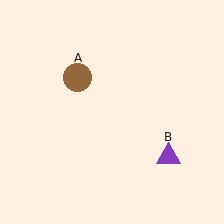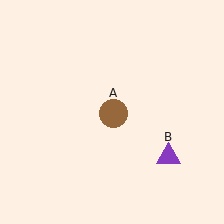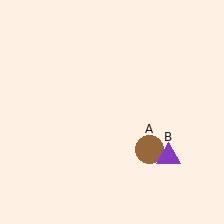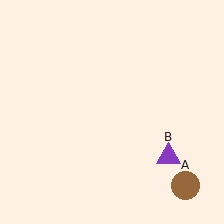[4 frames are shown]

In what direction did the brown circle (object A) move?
The brown circle (object A) moved down and to the right.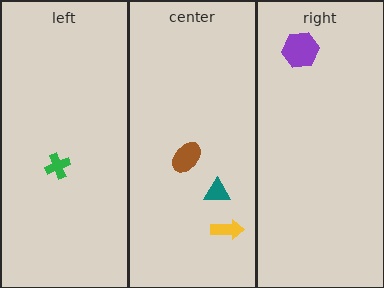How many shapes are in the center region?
3.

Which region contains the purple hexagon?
The right region.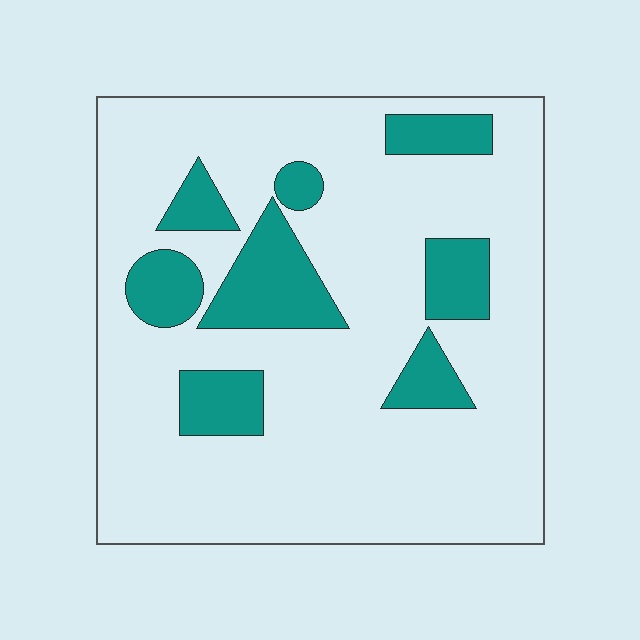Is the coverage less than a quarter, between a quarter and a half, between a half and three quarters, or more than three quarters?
Less than a quarter.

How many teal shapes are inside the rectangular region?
8.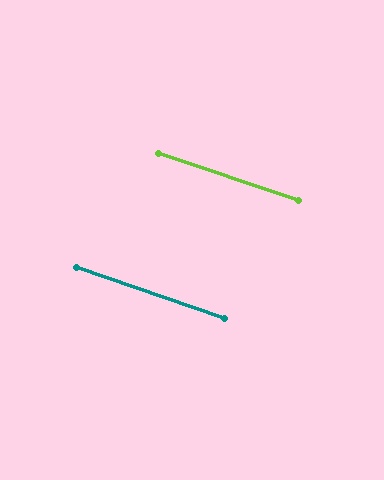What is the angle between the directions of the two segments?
Approximately 0 degrees.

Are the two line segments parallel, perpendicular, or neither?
Parallel — their directions differ by only 0.4°.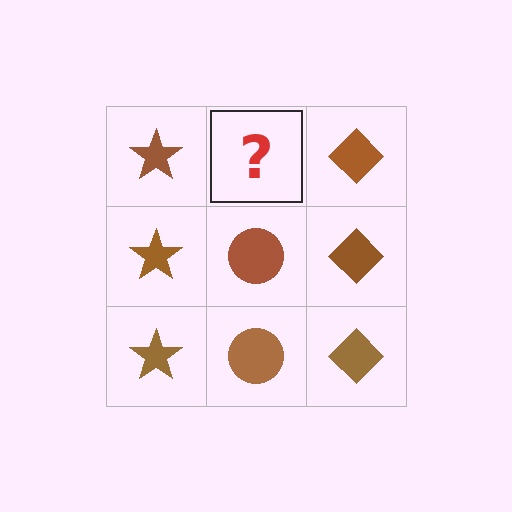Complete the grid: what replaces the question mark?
The question mark should be replaced with a brown circle.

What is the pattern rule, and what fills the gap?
The rule is that each column has a consistent shape. The gap should be filled with a brown circle.